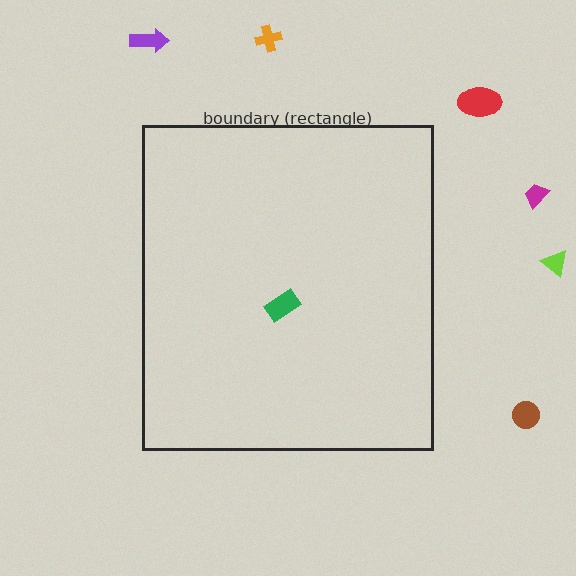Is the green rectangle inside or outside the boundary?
Inside.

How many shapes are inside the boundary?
1 inside, 6 outside.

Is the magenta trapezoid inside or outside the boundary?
Outside.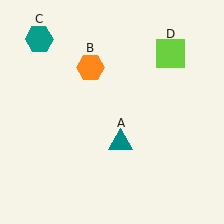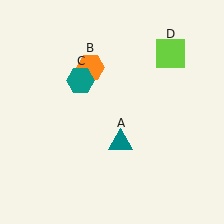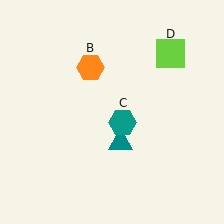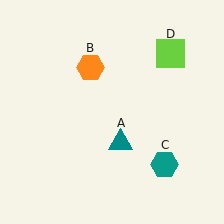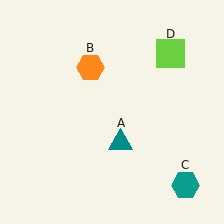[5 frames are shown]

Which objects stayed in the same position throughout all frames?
Teal triangle (object A) and orange hexagon (object B) and lime square (object D) remained stationary.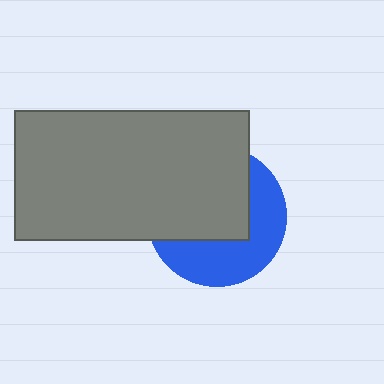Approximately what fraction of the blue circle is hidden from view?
Roughly 56% of the blue circle is hidden behind the gray rectangle.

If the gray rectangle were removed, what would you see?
You would see the complete blue circle.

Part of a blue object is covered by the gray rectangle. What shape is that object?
It is a circle.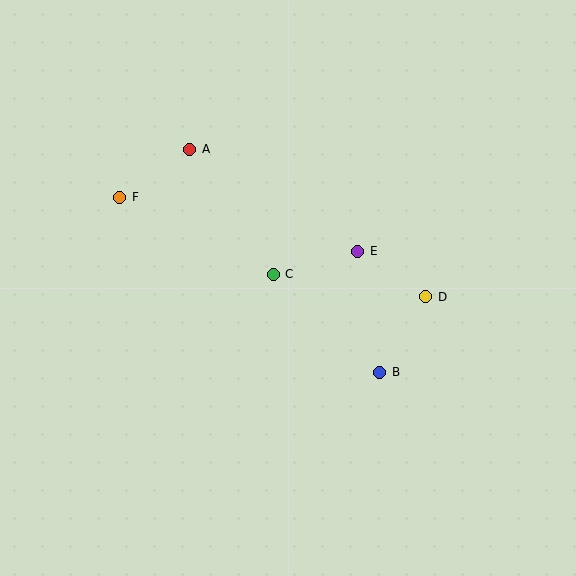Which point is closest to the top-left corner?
Point F is closest to the top-left corner.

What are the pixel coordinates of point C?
Point C is at (273, 274).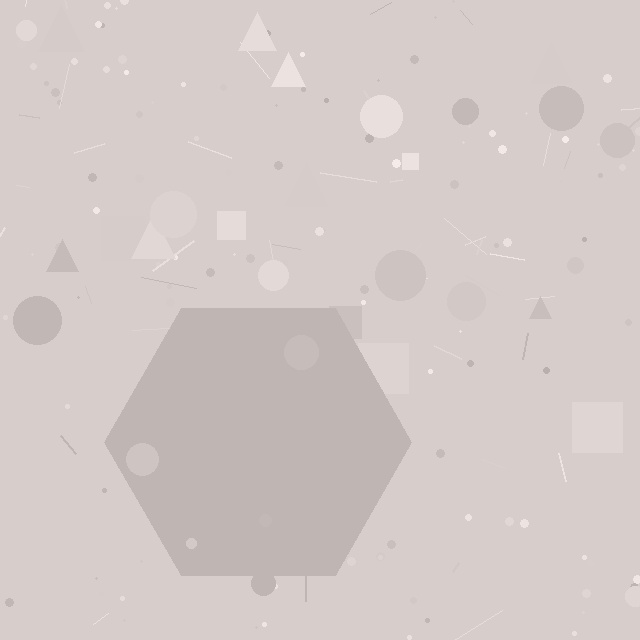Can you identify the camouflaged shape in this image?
The camouflaged shape is a hexagon.